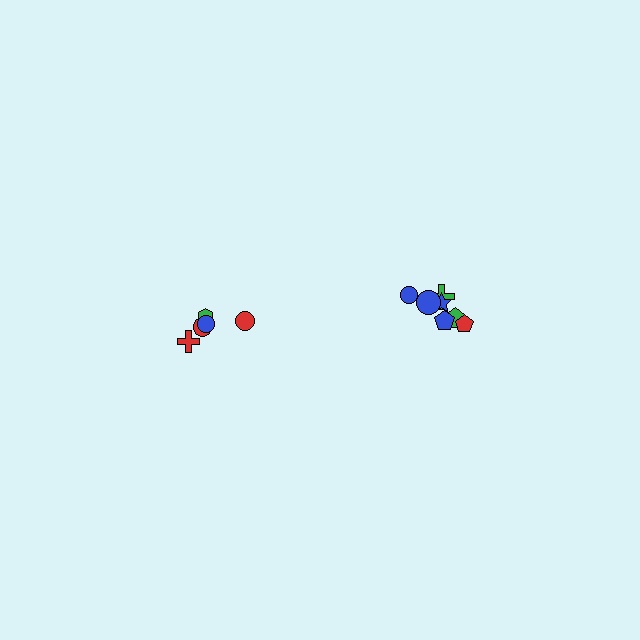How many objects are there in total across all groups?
There are 12 objects.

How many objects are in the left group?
There are 5 objects.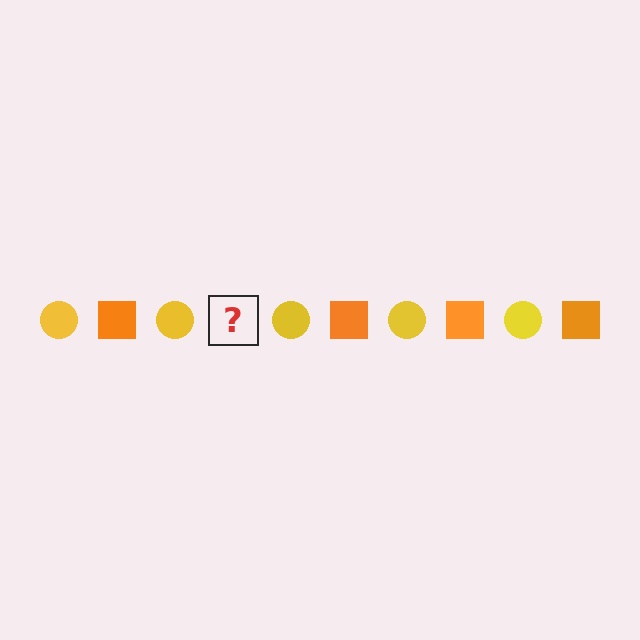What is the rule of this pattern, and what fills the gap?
The rule is that the pattern alternates between yellow circle and orange square. The gap should be filled with an orange square.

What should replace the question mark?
The question mark should be replaced with an orange square.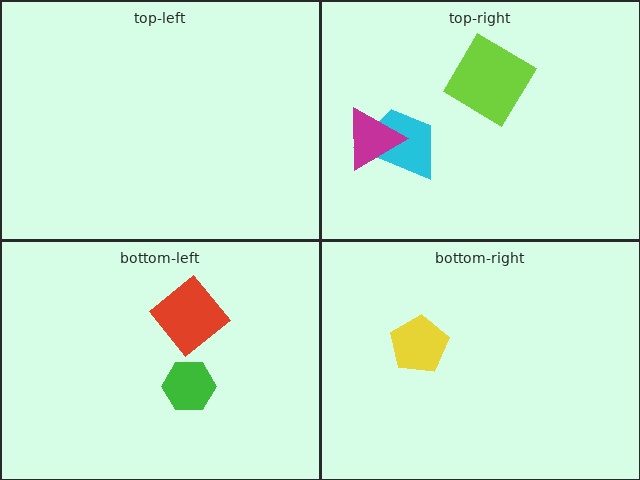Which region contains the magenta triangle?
The top-right region.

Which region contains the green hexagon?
The bottom-left region.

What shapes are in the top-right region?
The cyan trapezoid, the magenta triangle, the lime diamond.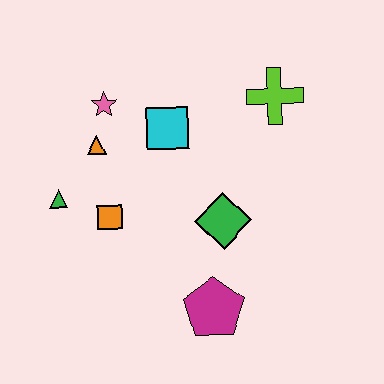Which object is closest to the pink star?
The orange triangle is closest to the pink star.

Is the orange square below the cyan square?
Yes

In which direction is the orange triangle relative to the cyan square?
The orange triangle is to the left of the cyan square.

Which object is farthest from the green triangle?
The lime cross is farthest from the green triangle.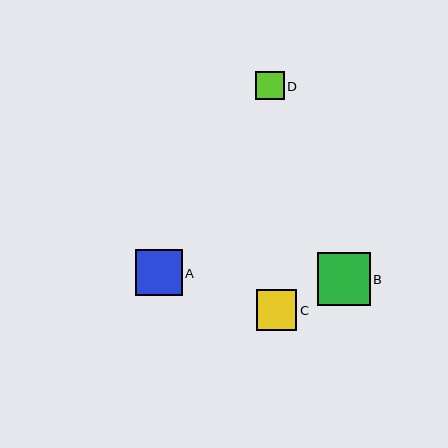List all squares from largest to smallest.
From largest to smallest: B, A, C, D.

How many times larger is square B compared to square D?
Square B is approximately 1.9 times the size of square D.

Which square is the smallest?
Square D is the smallest with a size of approximately 28 pixels.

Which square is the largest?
Square B is the largest with a size of approximately 53 pixels.